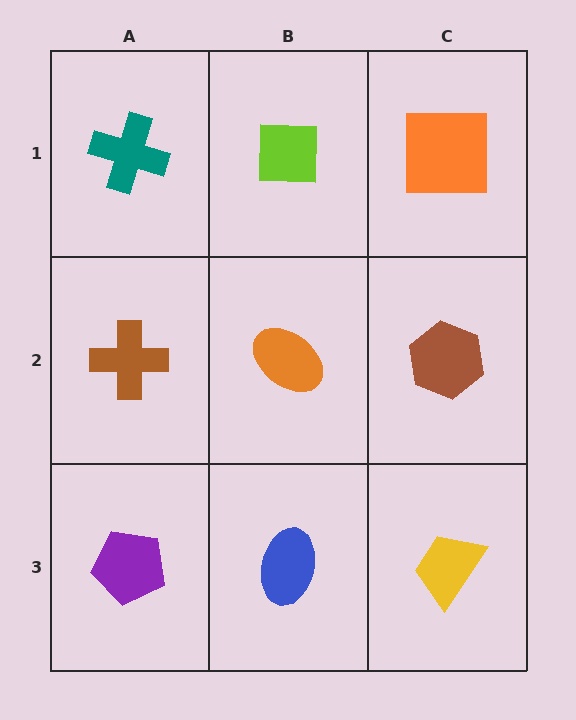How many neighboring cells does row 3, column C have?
2.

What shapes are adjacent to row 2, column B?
A lime square (row 1, column B), a blue ellipse (row 3, column B), a brown cross (row 2, column A), a brown hexagon (row 2, column C).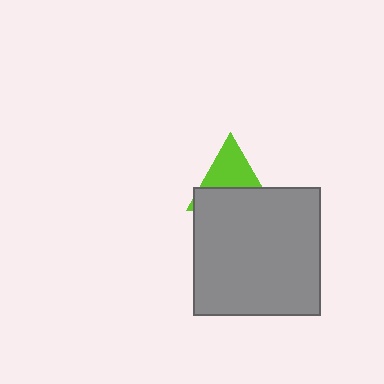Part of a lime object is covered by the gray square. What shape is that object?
It is a triangle.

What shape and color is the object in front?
The object in front is a gray square.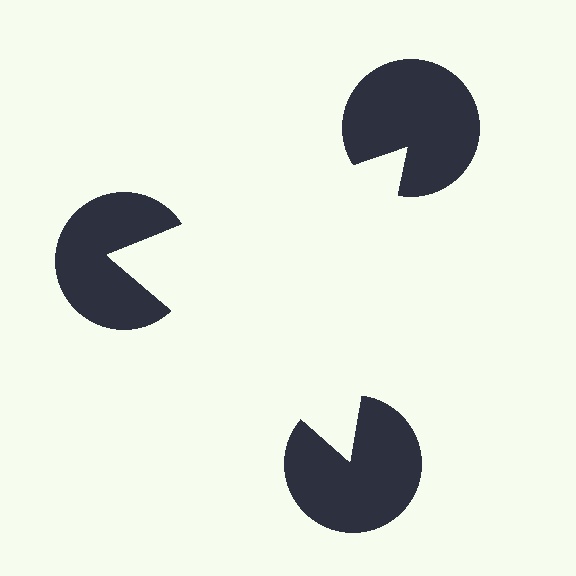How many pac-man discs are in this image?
There are 3 — one at each vertex of the illusory triangle.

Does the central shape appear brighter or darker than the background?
It typically appears slightly brighter than the background, even though no actual brightness change is drawn.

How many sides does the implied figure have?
3 sides.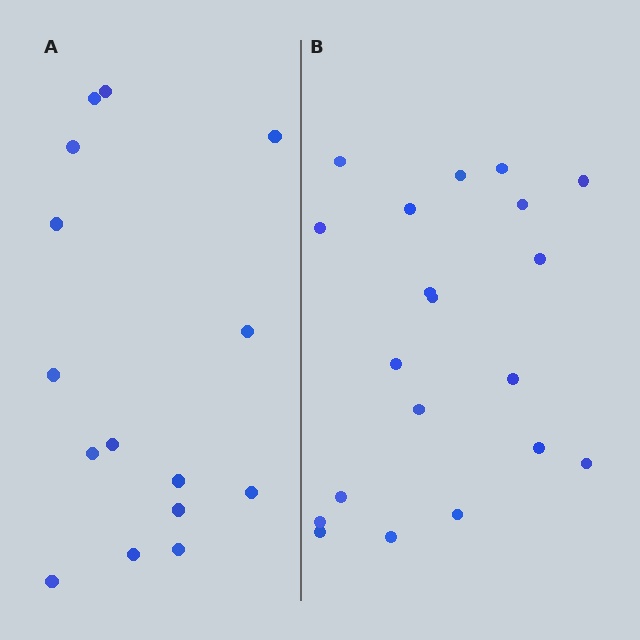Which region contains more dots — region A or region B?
Region B (the right region) has more dots.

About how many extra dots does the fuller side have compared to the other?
Region B has about 5 more dots than region A.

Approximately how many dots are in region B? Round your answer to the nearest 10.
About 20 dots.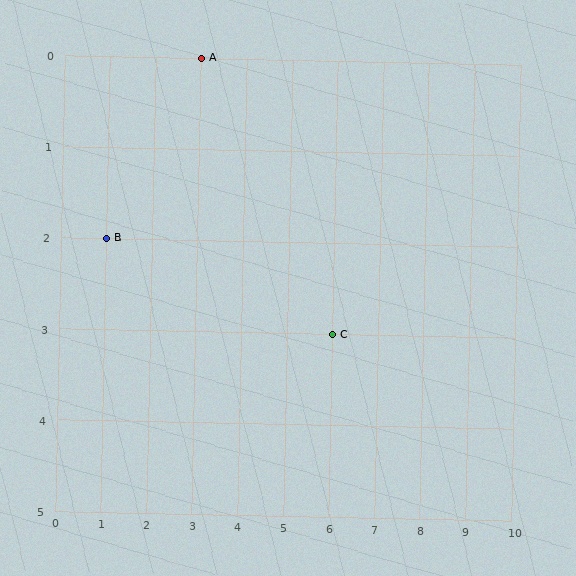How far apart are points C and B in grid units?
Points C and B are 5 columns and 1 row apart (about 5.1 grid units diagonally).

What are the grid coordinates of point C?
Point C is at grid coordinates (6, 3).